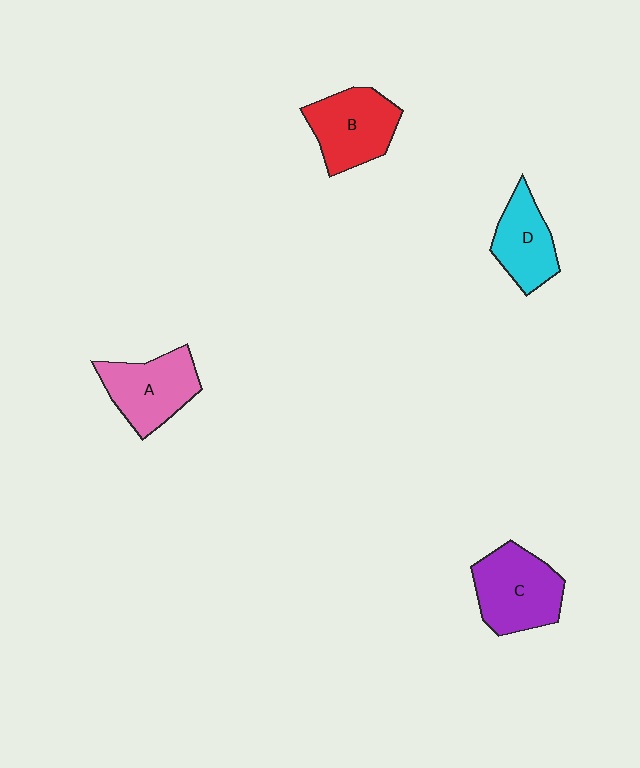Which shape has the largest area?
Shape C (purple).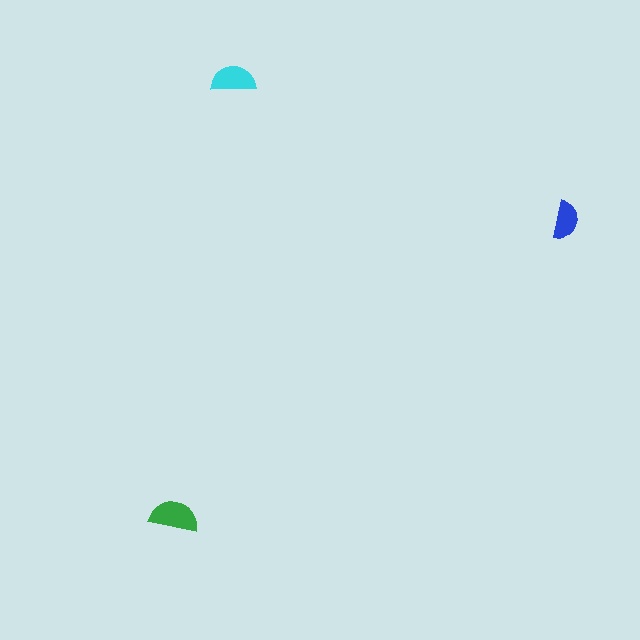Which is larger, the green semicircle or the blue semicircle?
The green one.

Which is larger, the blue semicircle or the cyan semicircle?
The cyan one.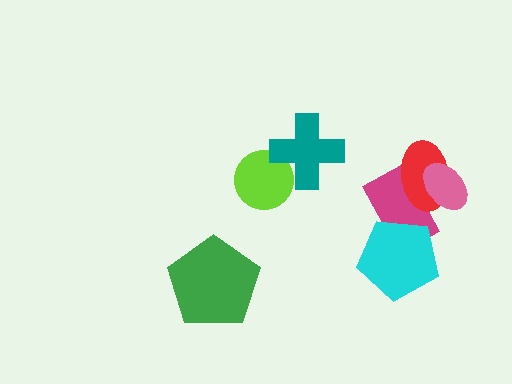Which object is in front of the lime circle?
The teal cross is in front of the lime circle.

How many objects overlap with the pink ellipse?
2 objects overlap with the pink ellipse.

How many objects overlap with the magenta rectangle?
3 objects overlap with the magenta rectangle.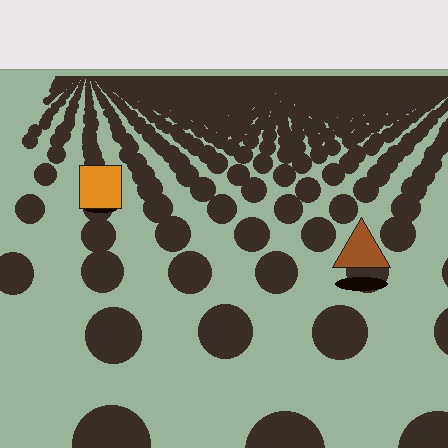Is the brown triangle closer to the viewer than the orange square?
Yes. The brown triangle is closer — you can tell from the texture gradient: the ground texture is coarser near it.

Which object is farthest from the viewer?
The orange square is farthest from the viewer. It appears smaller and the ground texture around it is denser.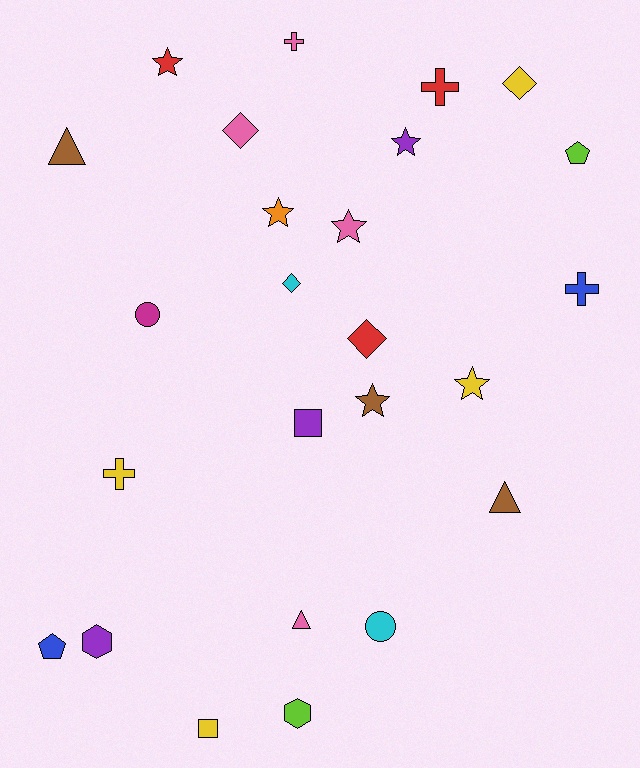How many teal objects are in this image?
There are no teal objects.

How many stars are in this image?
There are 6 stars.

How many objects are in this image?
There are 25 objects.